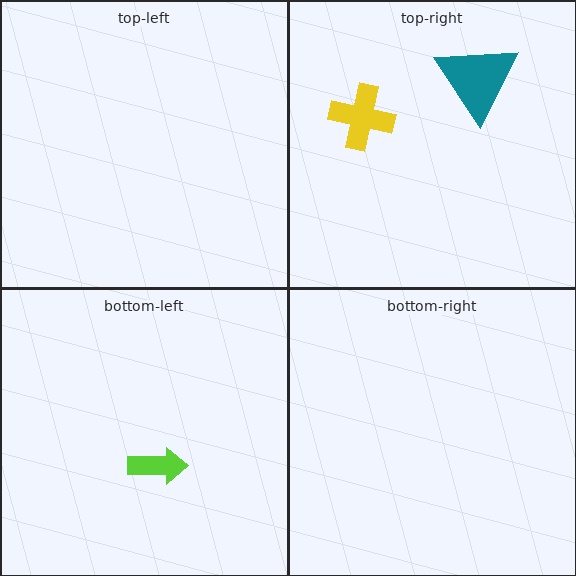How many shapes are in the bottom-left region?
1.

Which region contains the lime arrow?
The bottom-left region.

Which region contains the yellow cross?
The top-right region.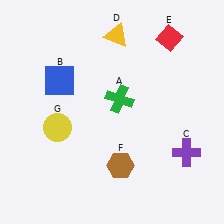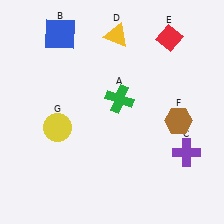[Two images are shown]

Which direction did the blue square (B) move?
The blue square (B) moved up.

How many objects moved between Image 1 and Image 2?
2 objects moved between the two images.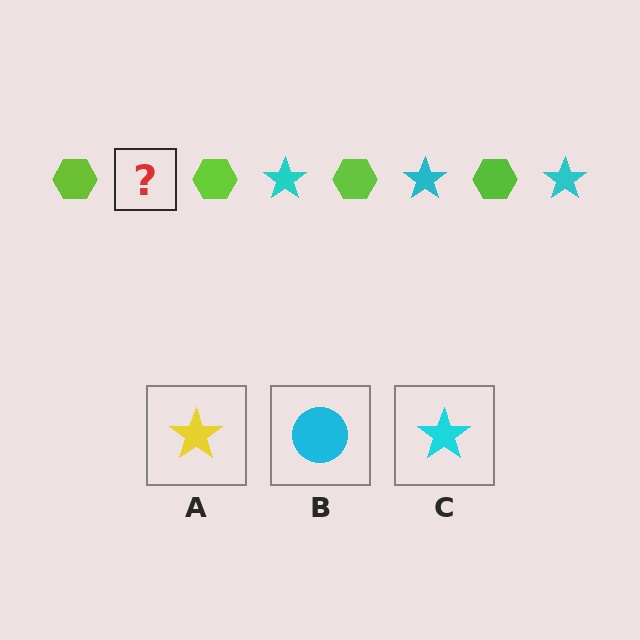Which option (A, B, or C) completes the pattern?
C.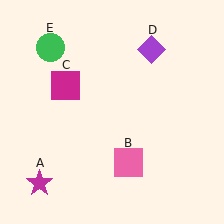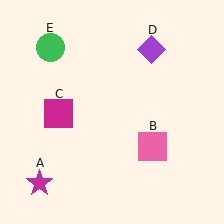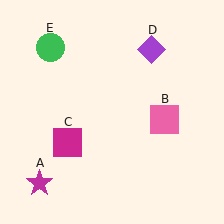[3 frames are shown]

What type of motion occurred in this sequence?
The pink square (object B), magenta square (object C) rotated counterclockwise around the center of the scene.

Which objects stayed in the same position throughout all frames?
Magenta star (object A) and purple diamond (object D) and green circle (object E) remained stationary.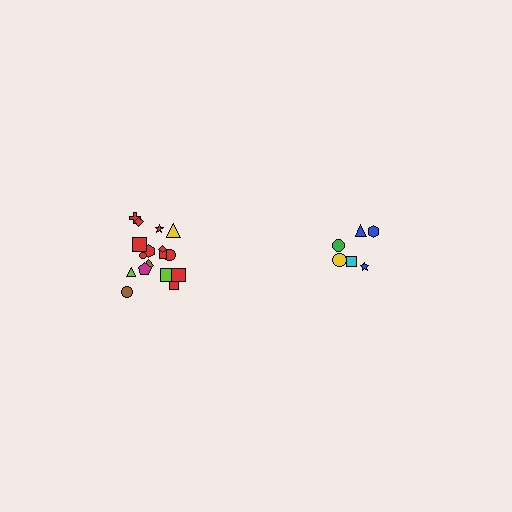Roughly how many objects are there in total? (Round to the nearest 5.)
Roughly 25 objects in total.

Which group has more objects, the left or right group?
The left group.